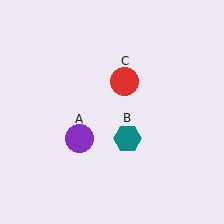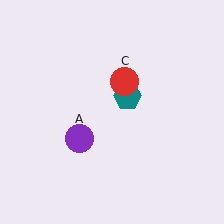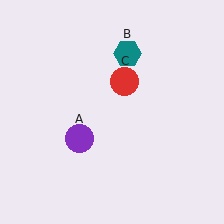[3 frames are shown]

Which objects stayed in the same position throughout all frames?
Purple circle (object A) and red circle (object C) remained stationary.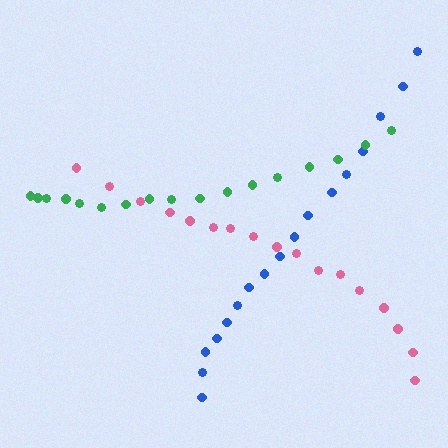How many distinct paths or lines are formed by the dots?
There are 3 distinct paths.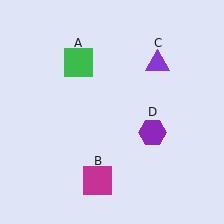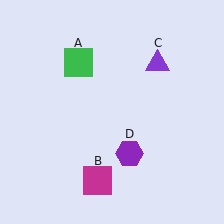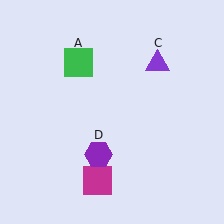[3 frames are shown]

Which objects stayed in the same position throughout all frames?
Green square (object A) and magenta square (object B) and purple triangle (object C) remained stationary.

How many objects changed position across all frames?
1 object changed position: purple hexagon (object D).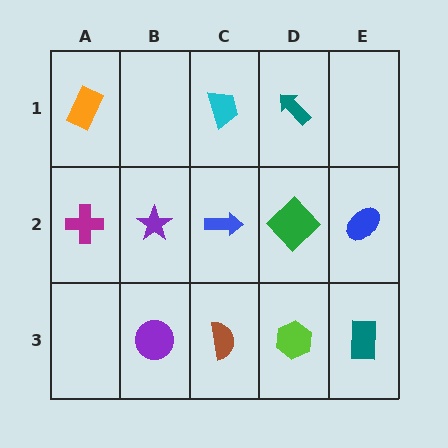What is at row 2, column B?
A purple star.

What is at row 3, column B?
A purple circle.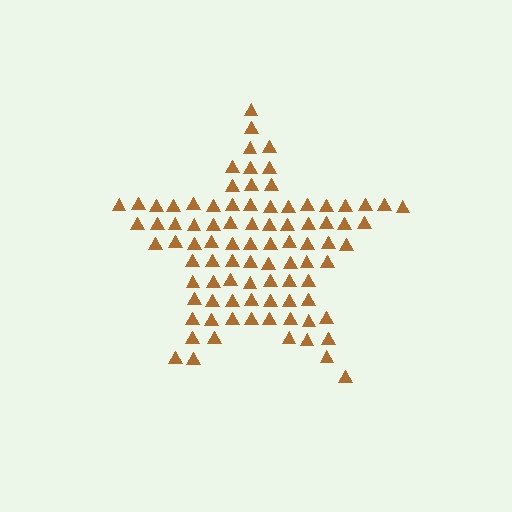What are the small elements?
The small elements are triangles.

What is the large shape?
The large shape is a star.